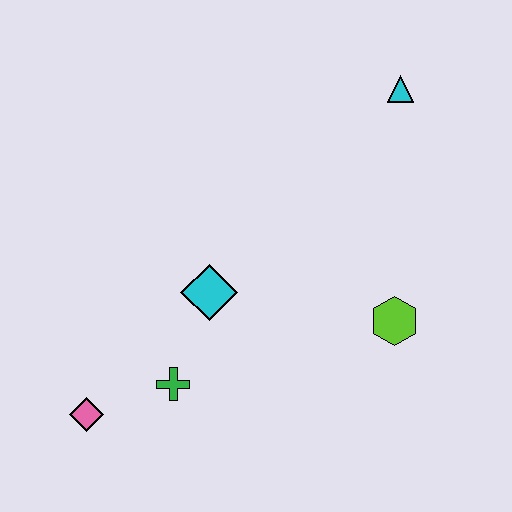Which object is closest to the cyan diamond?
The green cross is closest to the cyan diamond.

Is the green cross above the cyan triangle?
No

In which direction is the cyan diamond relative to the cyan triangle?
The cyan diamond is below the cyan triangle.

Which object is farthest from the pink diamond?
The cyan triangle is farthest from the pink diamond.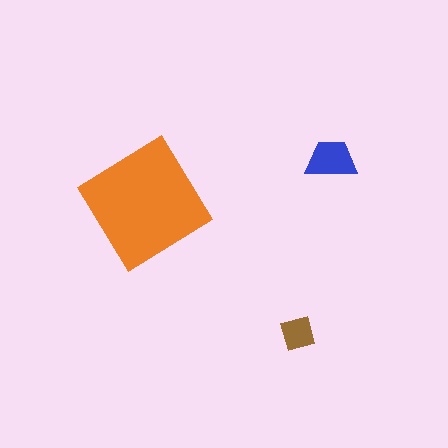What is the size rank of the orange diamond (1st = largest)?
1st.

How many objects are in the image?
There are 3 objects in the image.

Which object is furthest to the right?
The blue trapezoid is rightmost.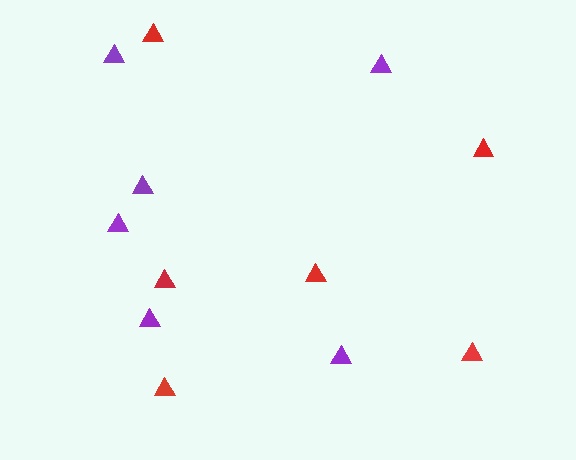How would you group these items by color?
There are 2 groups: one group of purple triangles (6) and one group of red triangles (6).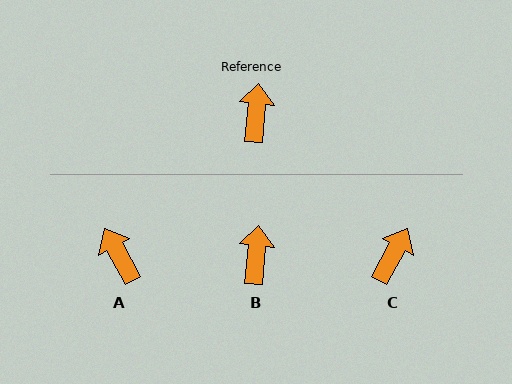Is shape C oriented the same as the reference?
No, it is off by about 23 degrees.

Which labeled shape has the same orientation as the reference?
B.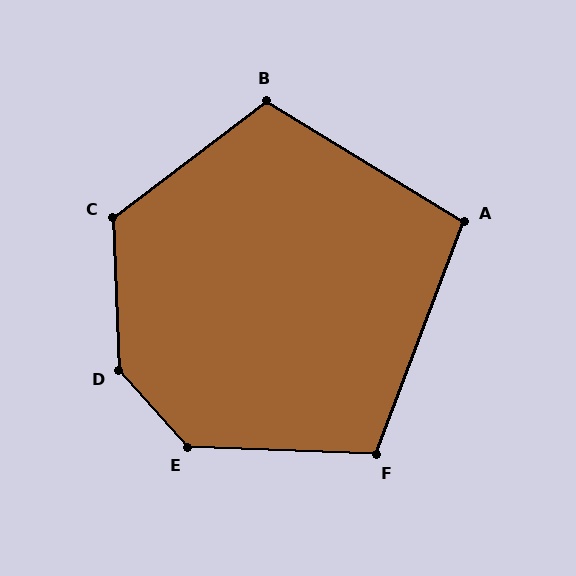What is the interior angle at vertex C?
Approximately 125 degrees (obtuse).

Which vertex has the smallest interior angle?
A, at approximately 101 degrees.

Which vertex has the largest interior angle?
D, at approximately 140 degrees.